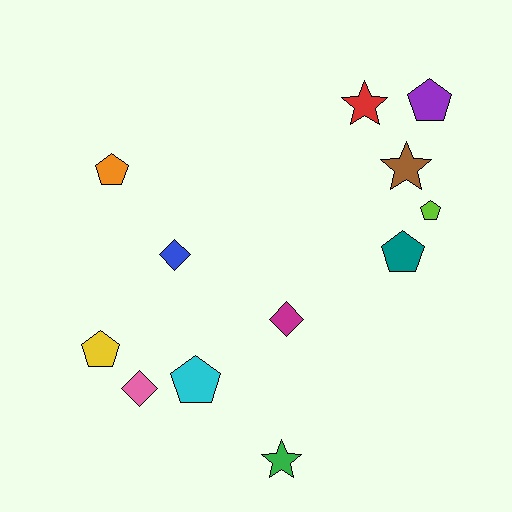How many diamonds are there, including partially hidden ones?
There are 3 diamonds.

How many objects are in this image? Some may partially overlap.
There are 12 objects.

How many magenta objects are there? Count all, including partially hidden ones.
There is 1 magenta object.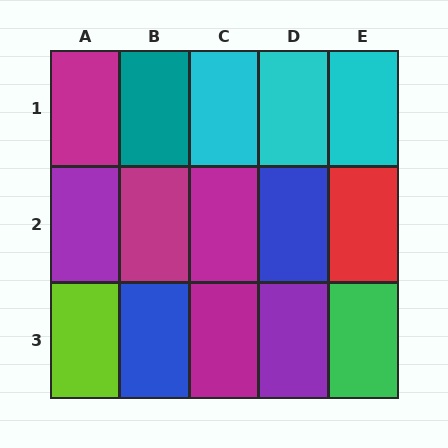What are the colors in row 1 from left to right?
Magenta, teal, cyan, cyan, cyan.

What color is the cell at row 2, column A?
Purple.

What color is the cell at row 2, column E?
Red.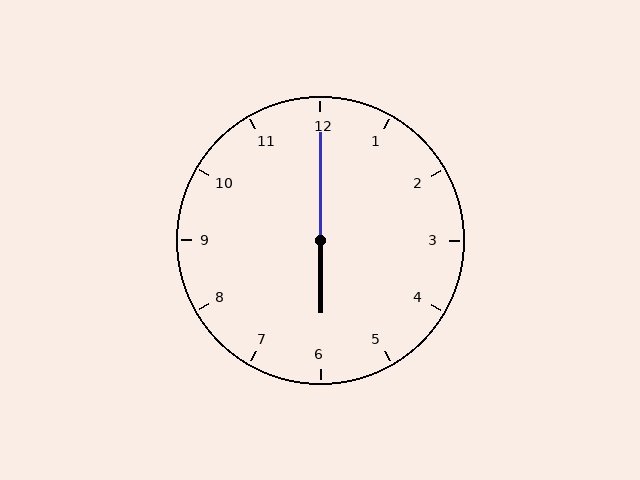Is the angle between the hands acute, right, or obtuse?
It is obtuse.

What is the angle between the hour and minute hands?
Approximately 180 degrees.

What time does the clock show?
6:00.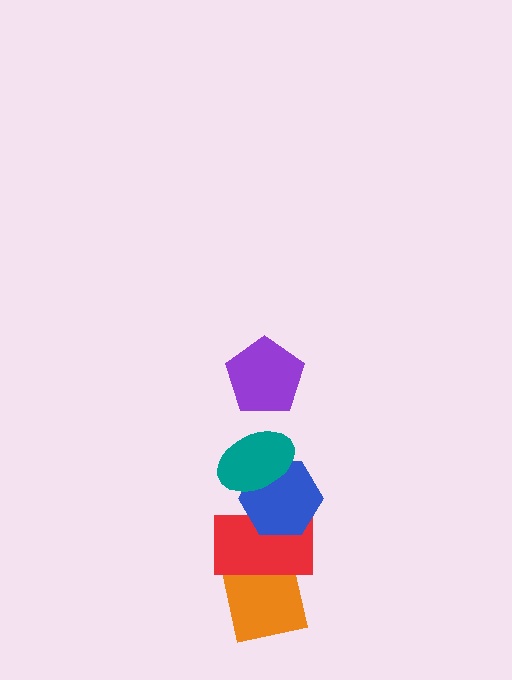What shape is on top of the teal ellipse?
The purple pentagon is on top of the teal ellipse.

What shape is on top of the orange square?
The red rectangle is on top of the orange square.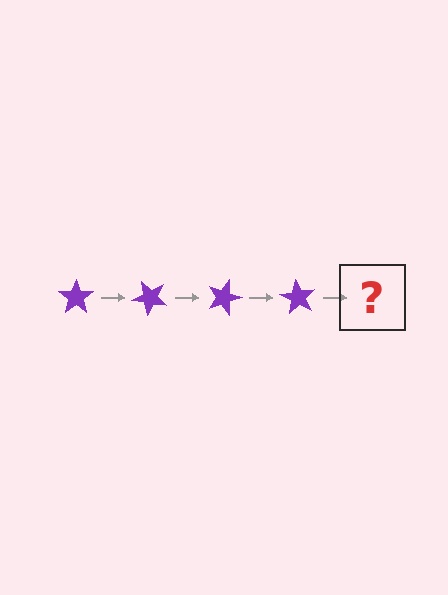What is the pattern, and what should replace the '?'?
The pattern is that the star rotates 45 degrees each step. The '?' should be a purple star rotated 180 degrees.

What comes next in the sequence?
The next element should be a purple star rotated 180 degrees.